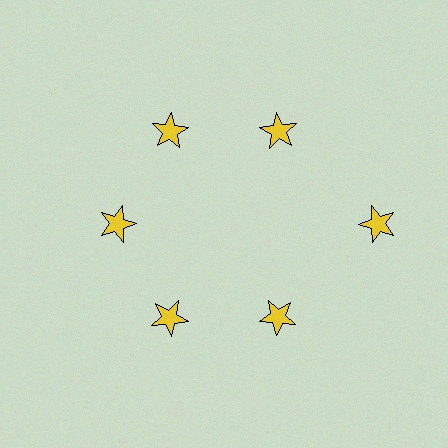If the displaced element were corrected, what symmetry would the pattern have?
It would have 6-fold rotational symmetry — the pattern would map onto itself every 60 degrees.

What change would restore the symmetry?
The symmetry would be restored by moving it inward, back onto the ring so that all 6 stars sit at equal angles and equal distance from the center.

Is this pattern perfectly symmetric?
No. The 6 yellow stars are arranged in a ring, but one element near the 3 o'clock position is pushed outward from the center, breaking the 6-fold rotational symmetry.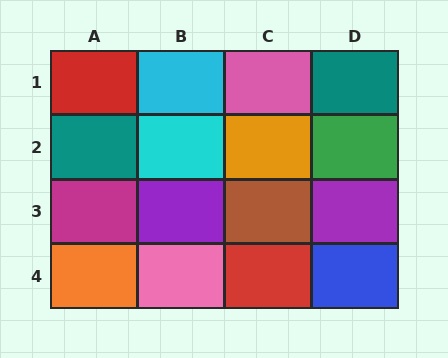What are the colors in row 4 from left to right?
Orange, pink, red, blue.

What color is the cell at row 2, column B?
Cyan.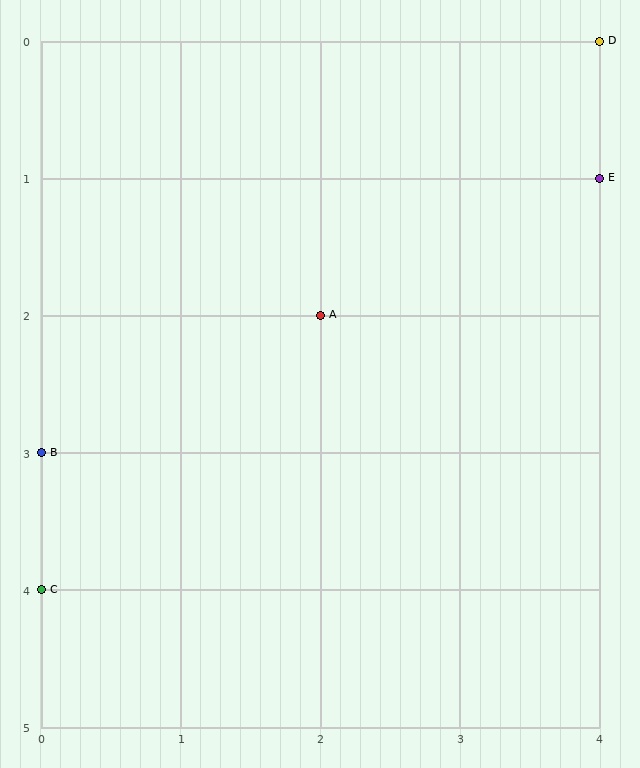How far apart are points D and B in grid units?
Points D and B are 4 columns and 3 rows apart (about 5.0 grid units diagonally).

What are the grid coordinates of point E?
Point E is at grid coordinates (4, 1).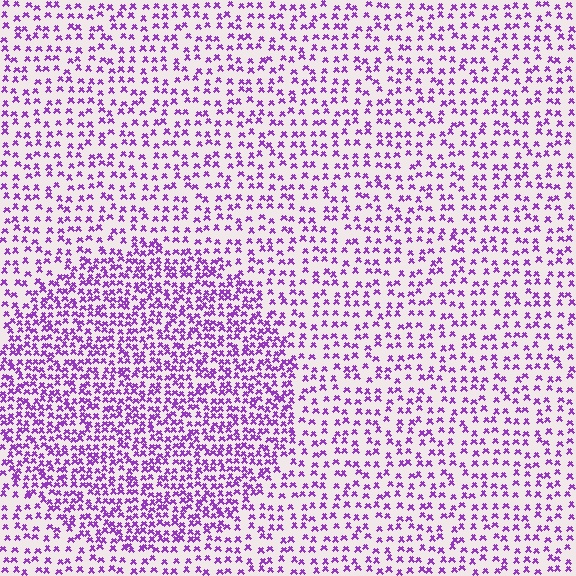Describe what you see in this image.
The image contains small purple elements arranged at two different densities. A circle-shaped region is visible where the elements are more densely packed than the surrounding area.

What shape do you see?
I see a circle.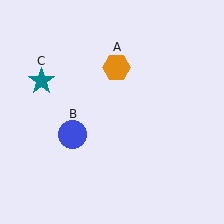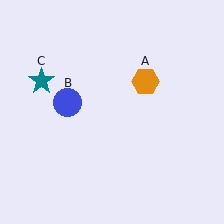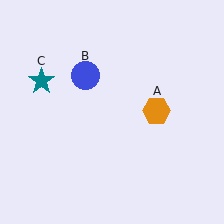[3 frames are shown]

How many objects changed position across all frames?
2 objects changed position: orange hexagon (object A), blue circle (object B).